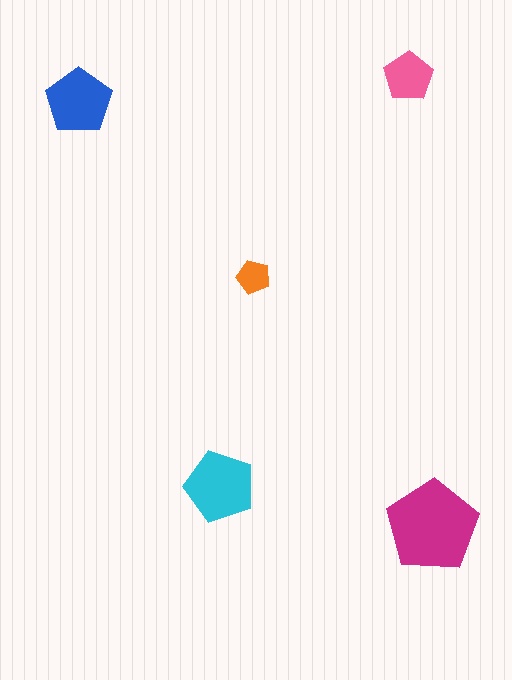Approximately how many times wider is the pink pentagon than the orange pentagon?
About 1.5 times wider.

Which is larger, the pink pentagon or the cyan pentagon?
The cyan one.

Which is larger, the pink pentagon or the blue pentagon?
The blue one.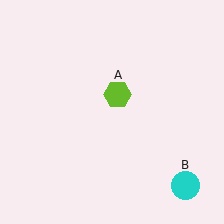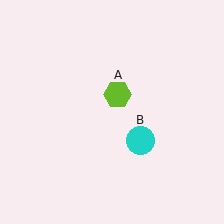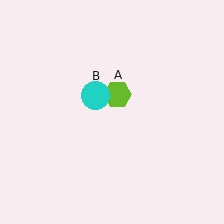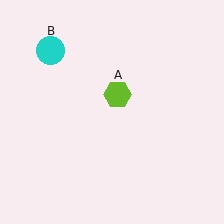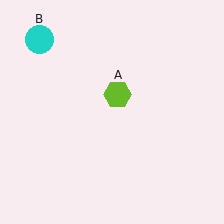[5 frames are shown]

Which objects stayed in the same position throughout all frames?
Lime hexagon (object A) remained stationary.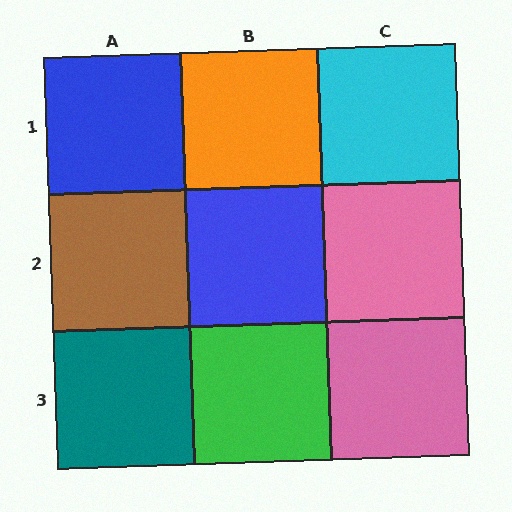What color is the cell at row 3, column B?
Green.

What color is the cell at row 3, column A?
Teal.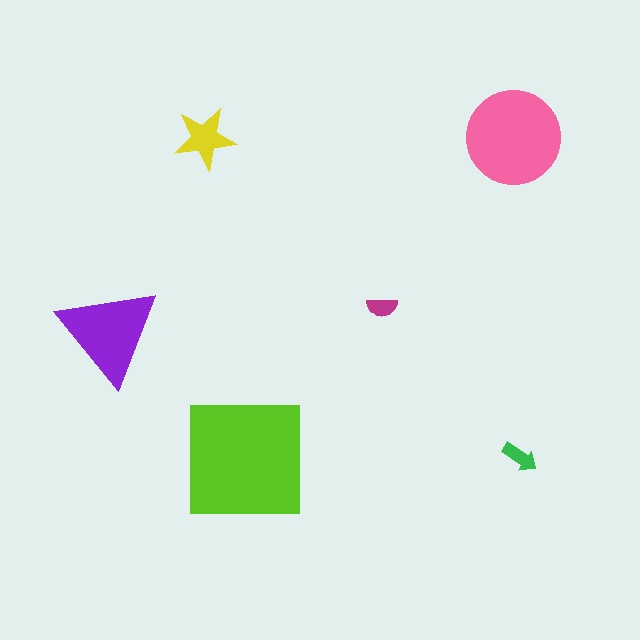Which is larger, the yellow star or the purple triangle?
The purple triangle.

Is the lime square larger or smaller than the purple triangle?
Larger.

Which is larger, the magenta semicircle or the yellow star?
The yellow star.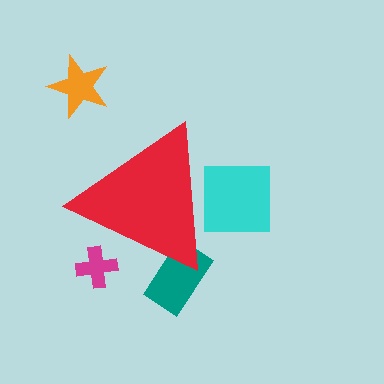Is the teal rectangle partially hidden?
Yes, the teal rectangle is partially hidden behind the red triangle.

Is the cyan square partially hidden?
Yes, the cyan square is partially hidden behind the red triangle.